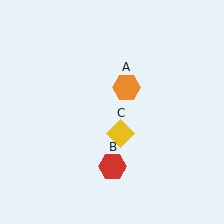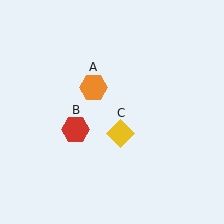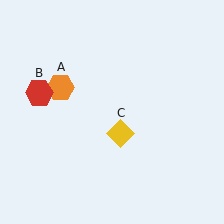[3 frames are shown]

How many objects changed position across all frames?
2 objects changed position: orange hexagon (object A), red hexagon (object B).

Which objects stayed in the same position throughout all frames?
Yellow diamond (object C) remained stationary.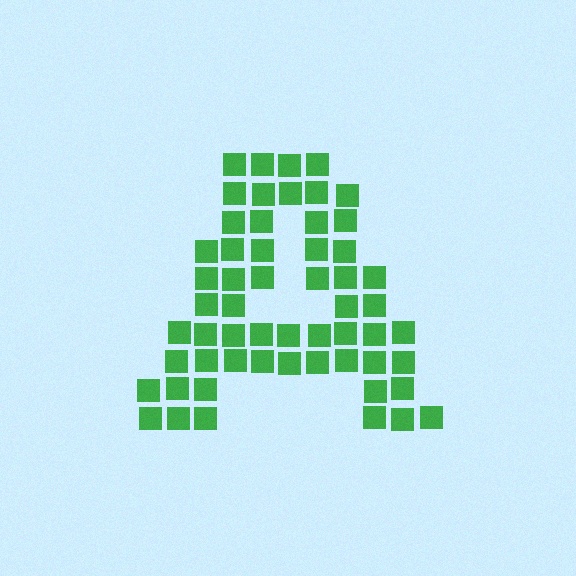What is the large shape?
The large shape is the letter A.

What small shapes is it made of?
It is made of small squares.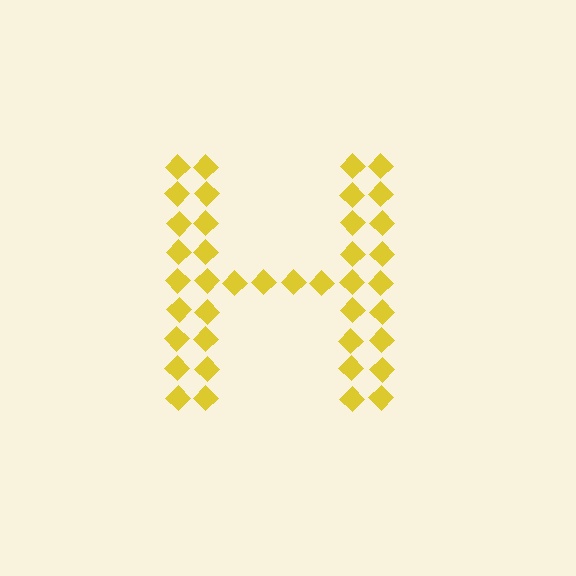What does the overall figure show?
The overall figure shows the letter H.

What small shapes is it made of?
It is made of small diamonds.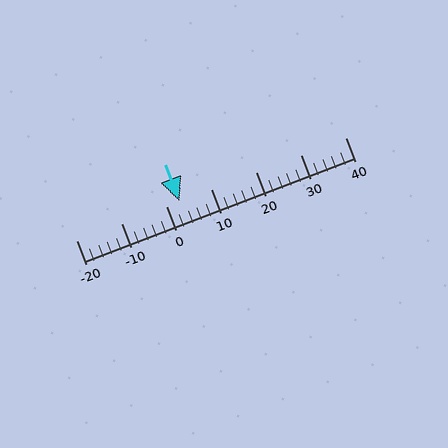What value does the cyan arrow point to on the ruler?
The cyan arrow points to approximately 3.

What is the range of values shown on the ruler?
The ruler shows values from -20 to 40.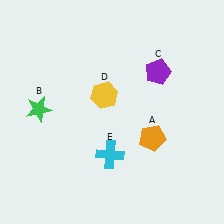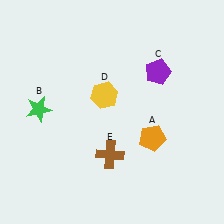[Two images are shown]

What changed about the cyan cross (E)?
In Image 1, E is cyan. In Image 2, it changed to brown.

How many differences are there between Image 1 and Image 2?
There is 1 difference between the two images.